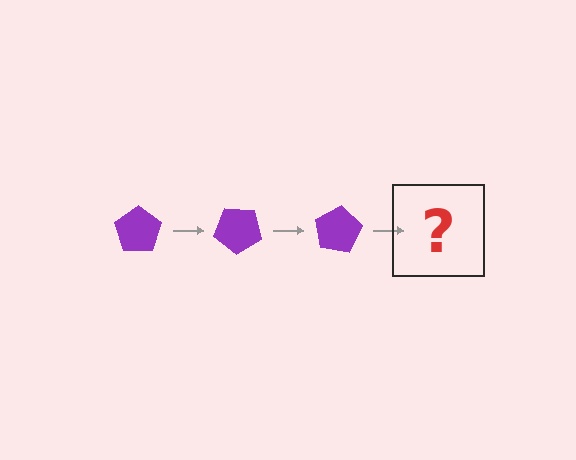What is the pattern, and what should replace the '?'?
The pattern is that the pentagon rotates 40 degrees each step. The '?' should be a purple pentagon rotated 120 degrees.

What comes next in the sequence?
The next element should be a purple pentagon rotated 120 degrees.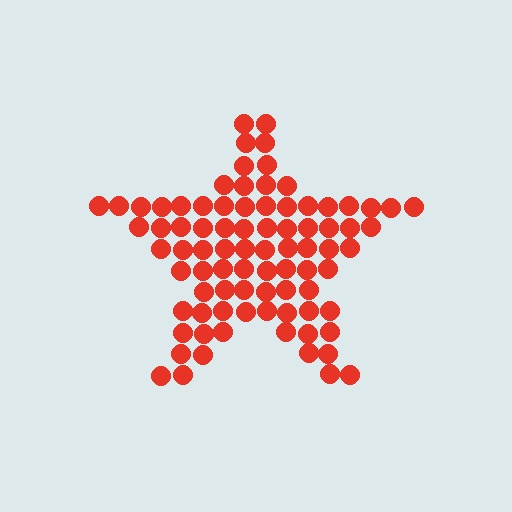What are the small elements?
The small elements are circles.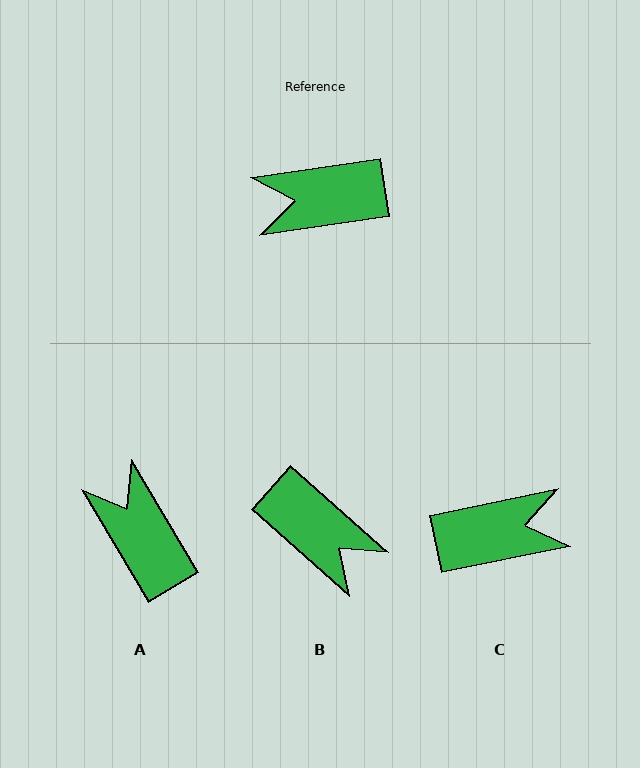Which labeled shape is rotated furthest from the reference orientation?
C, about 177 degrees away.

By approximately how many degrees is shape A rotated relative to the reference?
Approximately 68 degrees clockwise.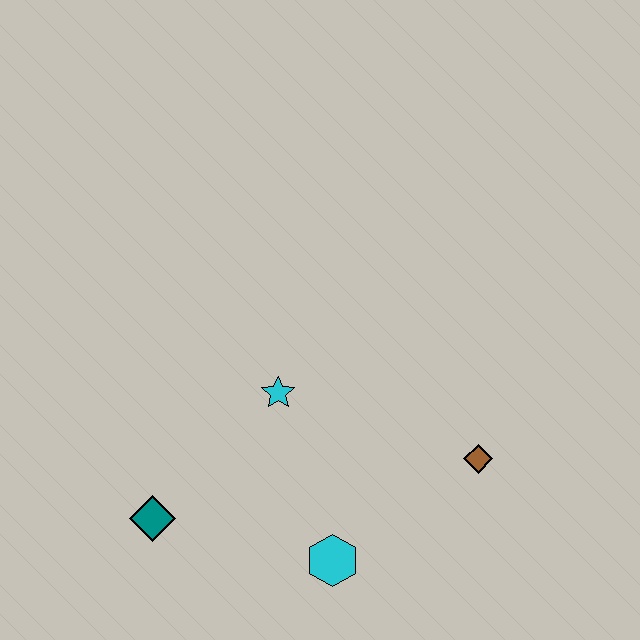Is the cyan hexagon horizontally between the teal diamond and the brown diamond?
Yes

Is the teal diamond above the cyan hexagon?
Yes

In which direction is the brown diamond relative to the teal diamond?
The brown diamond is to the right of the teal diamond.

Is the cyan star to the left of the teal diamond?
No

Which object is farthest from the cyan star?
The brown diamond is farthest from the cyan star.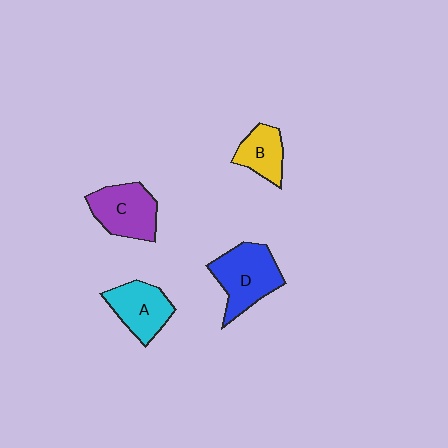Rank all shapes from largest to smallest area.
From largest to smallest: D (blue), C (purple), A (cyan), B (yellow).